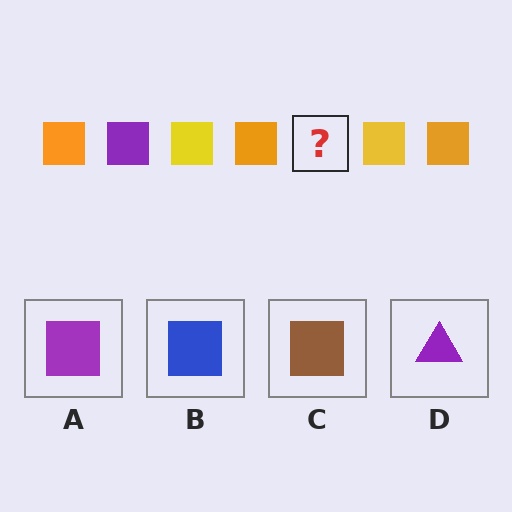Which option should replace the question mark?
Option A.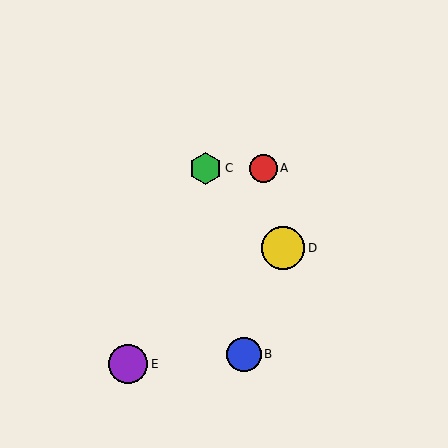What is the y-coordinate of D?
Object D is at y≈248.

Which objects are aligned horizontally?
Objects A, C are aligned horizontally.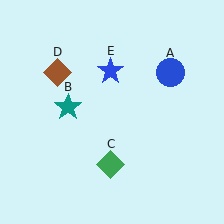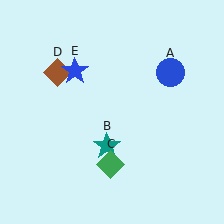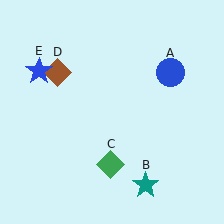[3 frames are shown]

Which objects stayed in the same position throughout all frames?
Blue circle (object A) and green diamond (object C) and brown diamond (object D) remained stationary.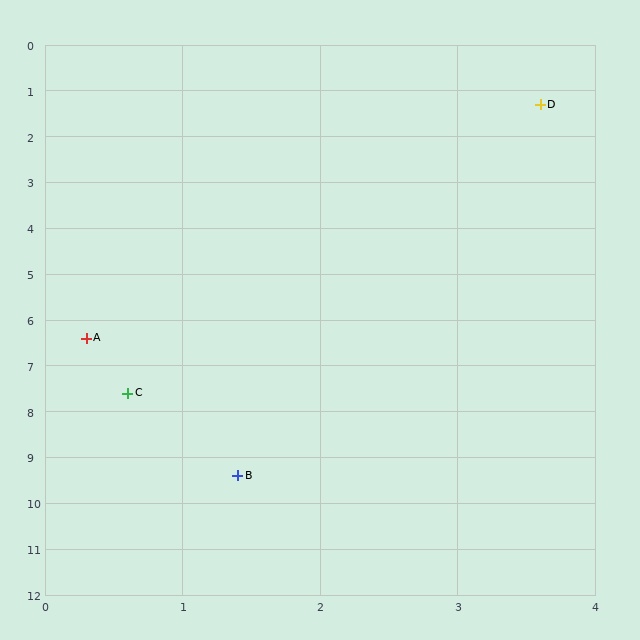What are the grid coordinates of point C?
Point C is at approximately (0.6, 7.6).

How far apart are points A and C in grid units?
Points A and C are about 1.2 grid units apart.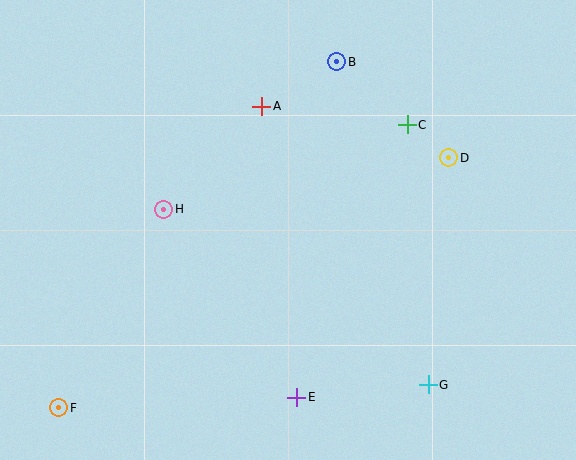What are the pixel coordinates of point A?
Point A is at (262, 106).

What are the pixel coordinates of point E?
Point E is at (297, 397).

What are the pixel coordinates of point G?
Point G is at (428, 385).